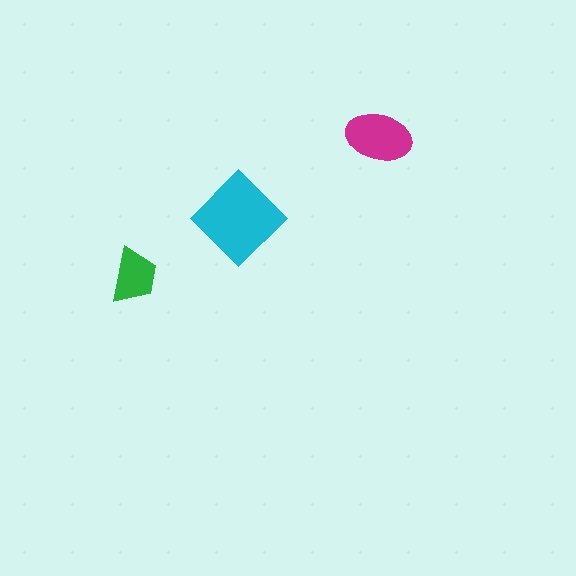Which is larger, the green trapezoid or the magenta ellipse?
The magenta ellipse.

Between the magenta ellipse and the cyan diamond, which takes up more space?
The cyan diamond.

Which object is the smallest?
The green trapezoid.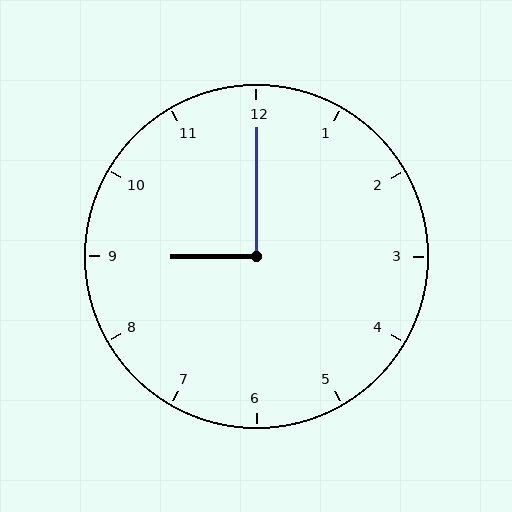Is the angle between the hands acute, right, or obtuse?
It is right.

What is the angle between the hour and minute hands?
Approximately 90 degrees.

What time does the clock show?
9:00.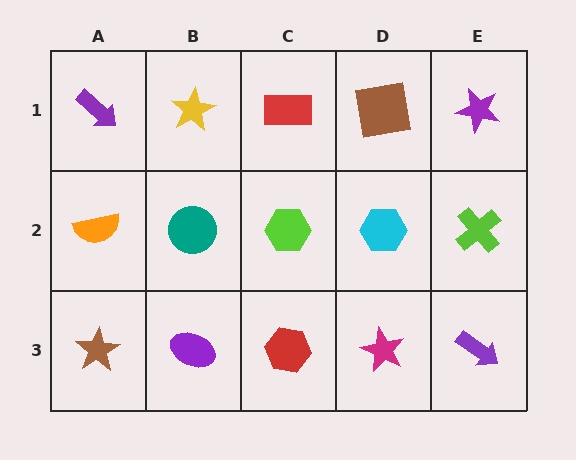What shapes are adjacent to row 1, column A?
An orange semicircle (row 2, column A), a yellow star (row 1, column B).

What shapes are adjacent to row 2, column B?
A yellow star (row 1, column B), a purple ellipse (row 3, column B), an orange semicircle (row 2, column A), a lime hexagon (row 2, column C).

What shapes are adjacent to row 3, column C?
A lime hexagon (row 2, column C), a purple ellipse (row 3, column B), a magenta star (row 3, column D).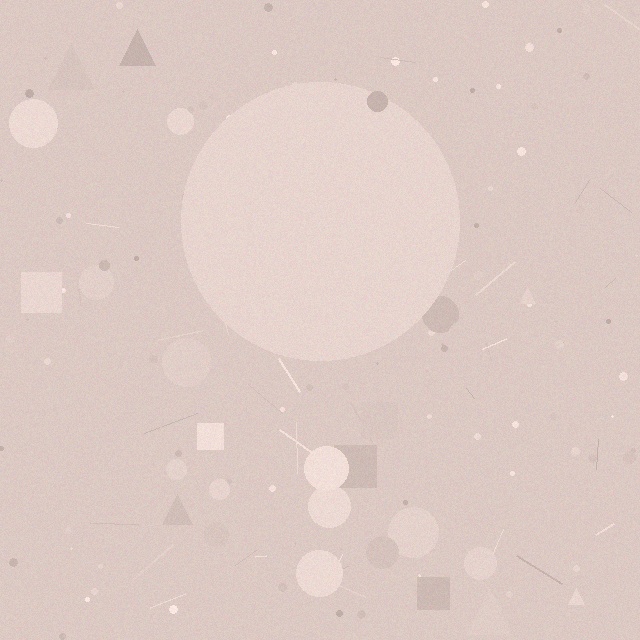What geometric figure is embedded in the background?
A circle is embedded in the background.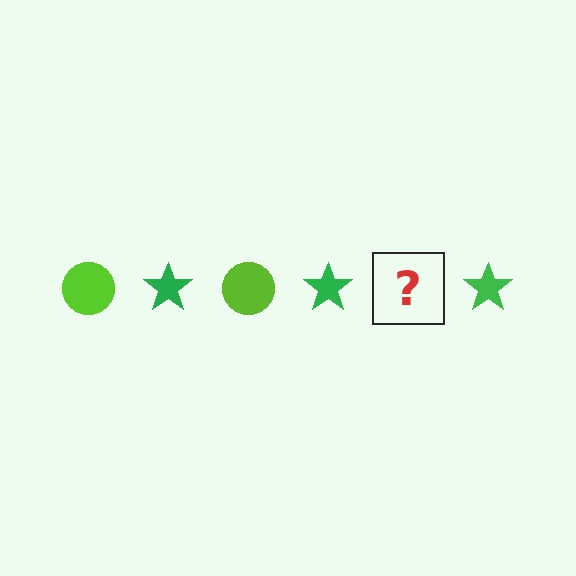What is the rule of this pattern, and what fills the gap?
The rule is that the pattern alternates between lime circle and green star. The gap should be filled with a lime circle.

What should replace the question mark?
The question mark should be replaced with a lime circle.